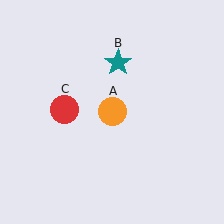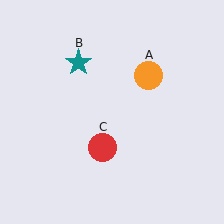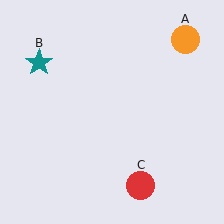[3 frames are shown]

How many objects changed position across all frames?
3 objects changed position: orange circle (object A), teal star (object B), red circle (object C).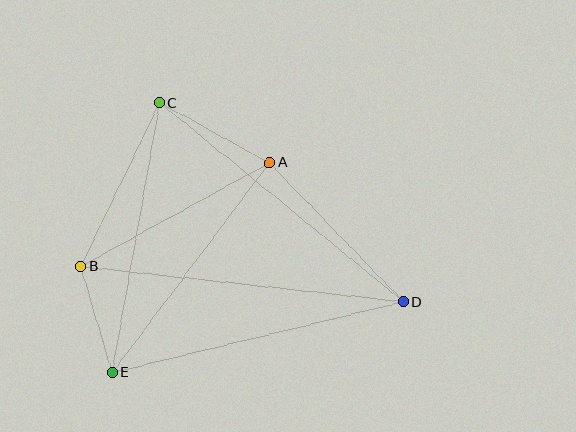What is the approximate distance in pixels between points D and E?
The distance between D and E is approximately 300 pixels.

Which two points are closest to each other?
Points B and E are closest to each other.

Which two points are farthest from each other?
Points B and D are farthest from each other.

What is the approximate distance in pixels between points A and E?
The distance between A and E is approximately 263 pixels.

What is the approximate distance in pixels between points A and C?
The distance between A and C is approximately 125 pixels.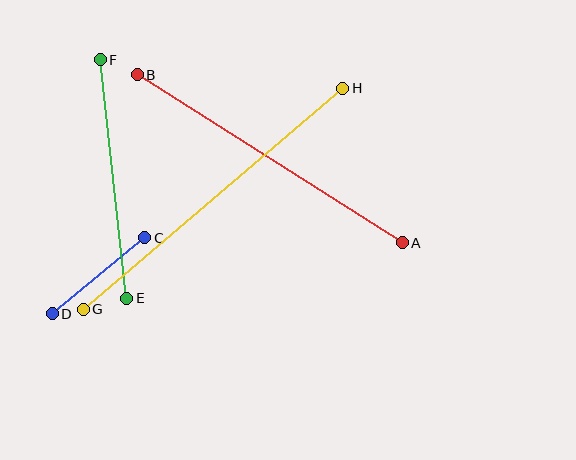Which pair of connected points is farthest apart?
Points G and H are farthest apart.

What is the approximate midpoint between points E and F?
The midpoint is at approximately (114, 179) pixels.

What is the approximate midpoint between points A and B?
The midpoint is at approximately (270, 159) pixels.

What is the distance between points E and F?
The distance is approximately 240 pixels.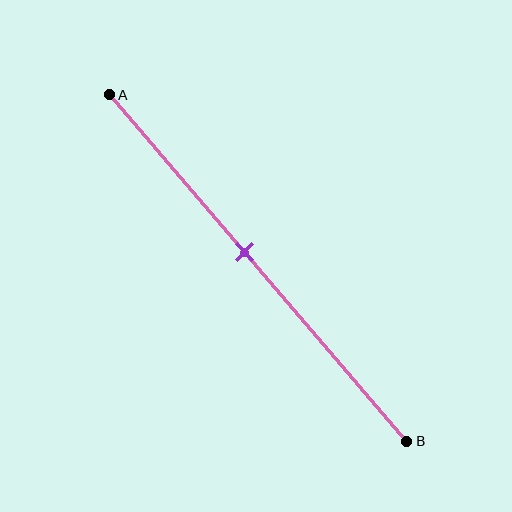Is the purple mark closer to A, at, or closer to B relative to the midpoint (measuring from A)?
The purple mark is closer to point A than the midpoint of segment AB.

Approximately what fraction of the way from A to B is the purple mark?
The purple mark is approximately 45% of the way from A to B.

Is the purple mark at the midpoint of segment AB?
No, the mark is at about 45% from A, not at the 50% midpoint.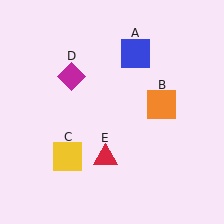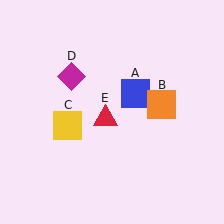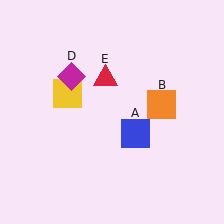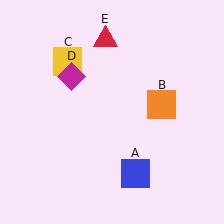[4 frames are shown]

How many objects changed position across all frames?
3 objects changed position: blue square (object A), yellow square (object C), red triangle (object E).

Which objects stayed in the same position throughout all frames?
Orange square (object B) and magenta diamond (object D) remained stationary.